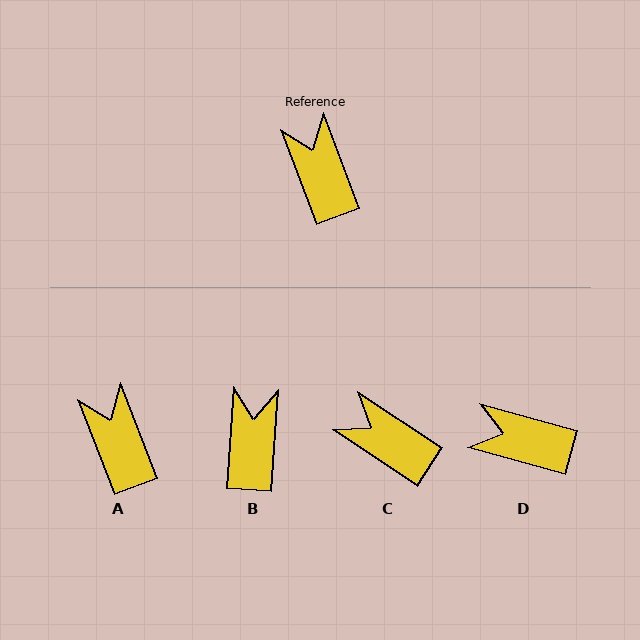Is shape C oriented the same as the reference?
No, it is off by about 36 degrees.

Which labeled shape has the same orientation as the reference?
A.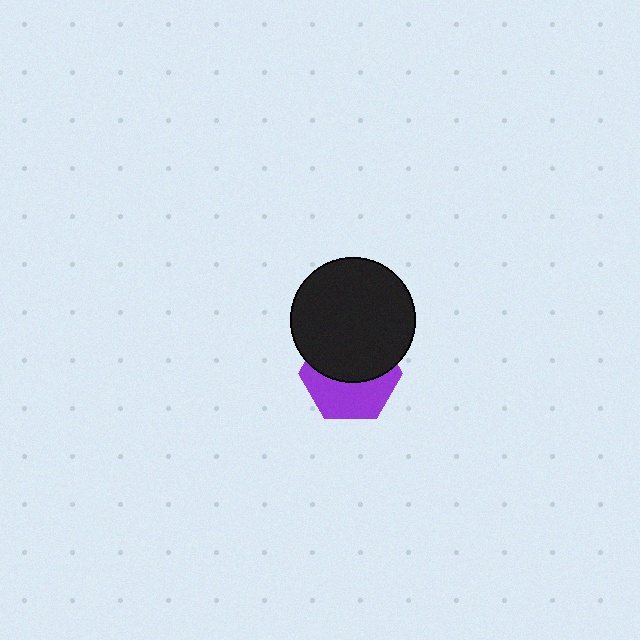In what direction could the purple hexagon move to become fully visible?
The purple hexagon could move down. That would shift it out from behind the black circle entirely.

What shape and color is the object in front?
The object in front is a black circle.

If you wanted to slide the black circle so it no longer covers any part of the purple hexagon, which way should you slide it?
Slide it up — that is the most direct way to separate the two shapes.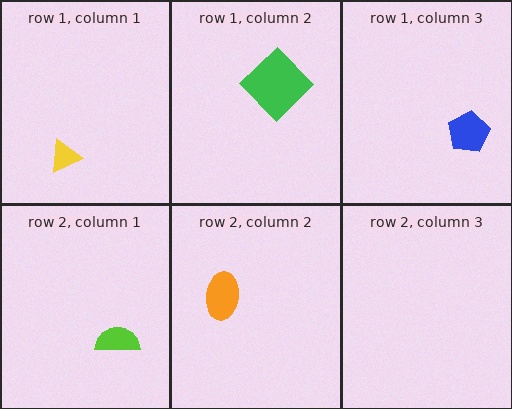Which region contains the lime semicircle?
The row 2, column 1 region.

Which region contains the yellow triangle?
The row 1, column 1 region.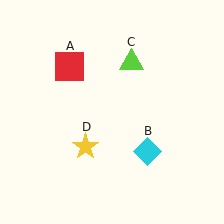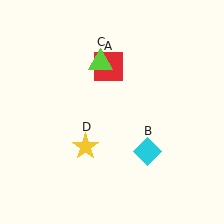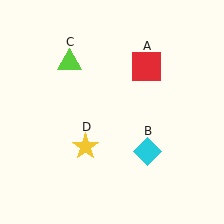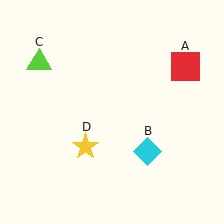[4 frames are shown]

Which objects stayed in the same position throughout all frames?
Cyan diamond (object B) and yellow star (object D) remained stationary.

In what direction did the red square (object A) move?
The red square (object A) moved right.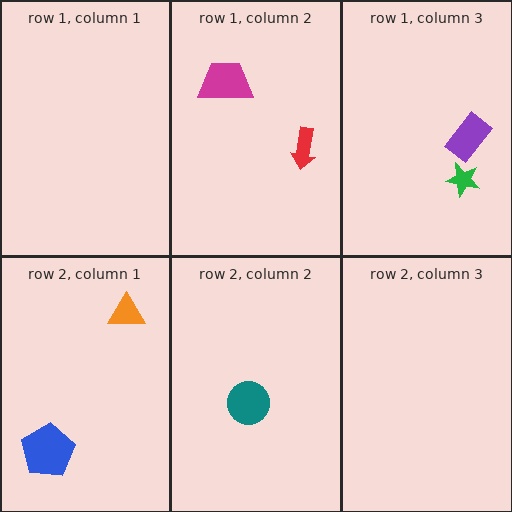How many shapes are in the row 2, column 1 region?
2.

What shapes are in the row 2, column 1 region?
The blue pentagon, the orange triangle.